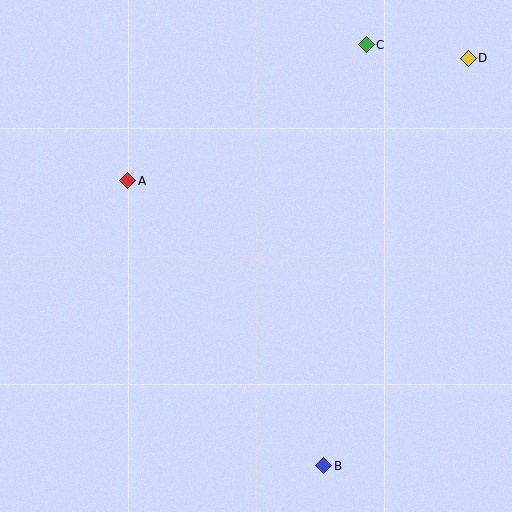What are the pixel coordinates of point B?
Point B is at (324, 466).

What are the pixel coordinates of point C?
Point C is at (366, 45).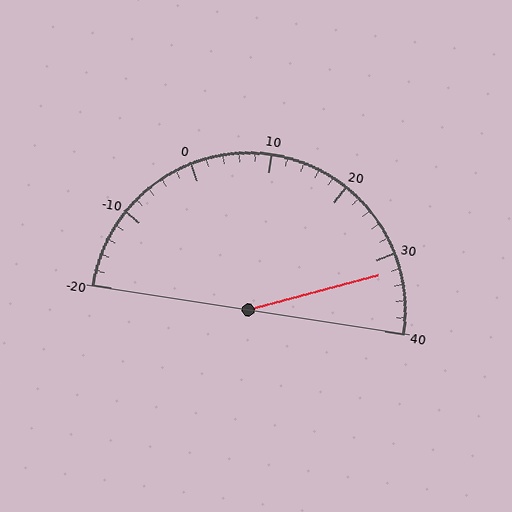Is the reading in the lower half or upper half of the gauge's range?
The reading is in the upper half of the range (-20 to 40).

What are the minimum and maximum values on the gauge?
The gauge ranges from -20 to 40.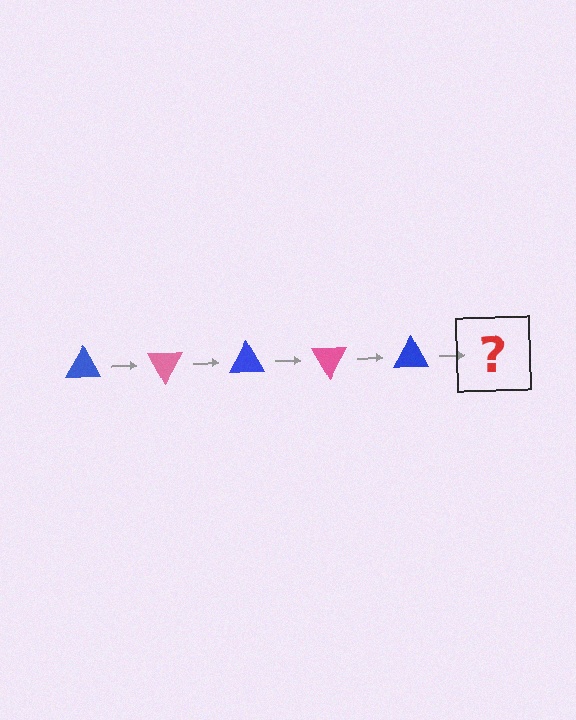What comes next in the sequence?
The next element should be a pink triangle, rotated 300 degrees from the start.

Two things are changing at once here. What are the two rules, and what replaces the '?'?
The two rules are that it rotates 60 degrees each step and the color cycles through blue and pink. The '?' should be a pink triangle, rotated 300 degrees from the start.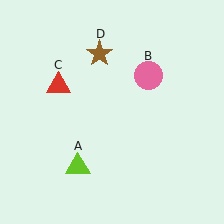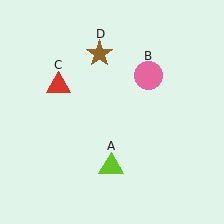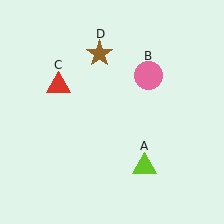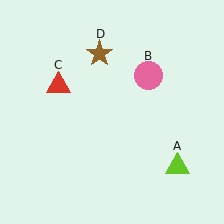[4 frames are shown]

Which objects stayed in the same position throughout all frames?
Pink circle (object B) and red triangle (object C) and brown star (object D) remained stationary.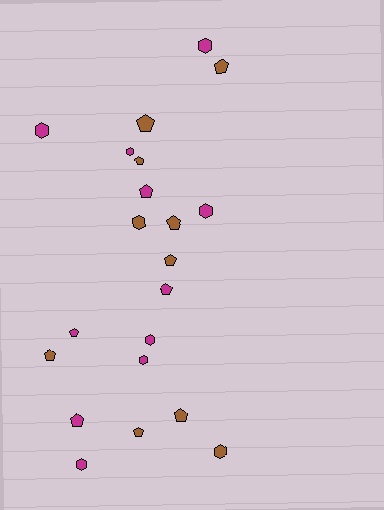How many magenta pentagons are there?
There are 4 magenta pentagons.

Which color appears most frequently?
Magenta, with 11 objects.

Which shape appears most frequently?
Pentagon, with 12 objects.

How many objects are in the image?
There are 21 objects.